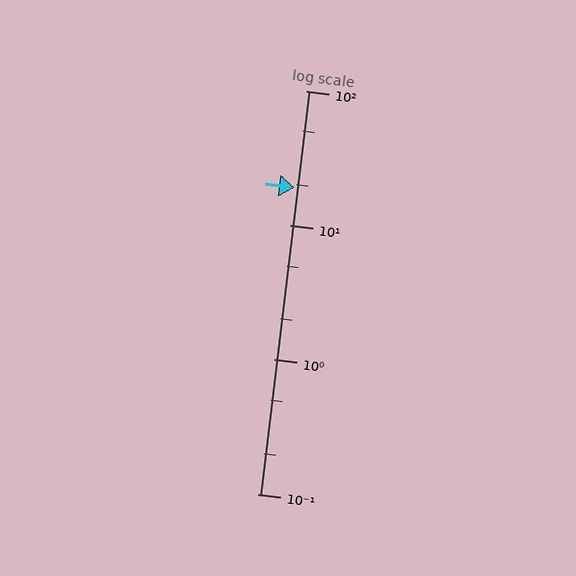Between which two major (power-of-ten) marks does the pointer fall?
The pointer is between 10 and 100.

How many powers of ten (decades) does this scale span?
The scale spans 3 decades, from 0.1 to 100.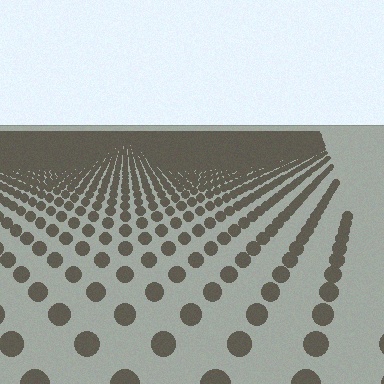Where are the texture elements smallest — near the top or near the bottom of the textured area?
Near the top.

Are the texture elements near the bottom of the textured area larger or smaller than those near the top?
Larger. Near the bottom, elements are closer to the viewer and appear at a bigger on-screen size.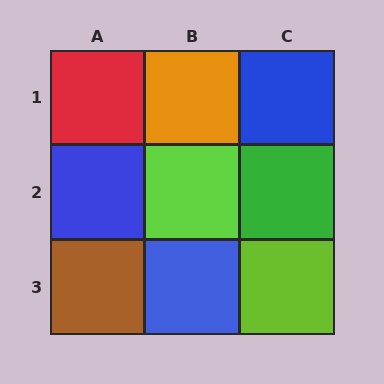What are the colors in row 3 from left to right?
Brown, blue, lime.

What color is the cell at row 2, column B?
Lime.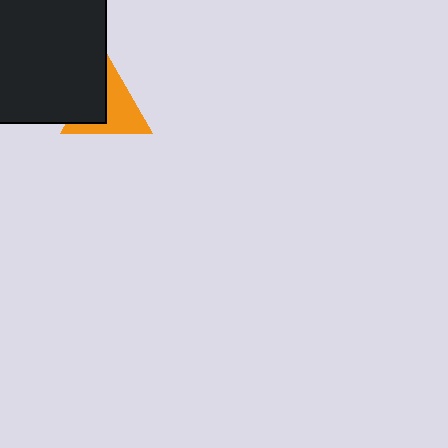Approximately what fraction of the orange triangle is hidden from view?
Roughly 40% of the orange triangle is hidden behind the black rectangle.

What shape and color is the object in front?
The object in front is a black rectangle.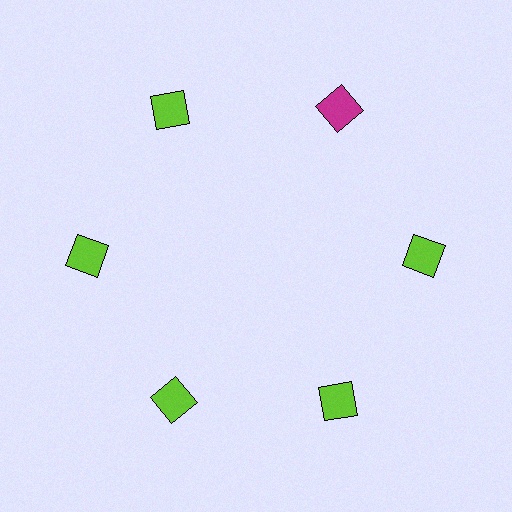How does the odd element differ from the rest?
It has a different color: magenta instead of lime.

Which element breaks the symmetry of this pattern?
The magenta diamond at roughly the 1 o'clock position breaks the symmetry. All other shapes are lime diamonds.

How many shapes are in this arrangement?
There are 6 shapes arranged in a ring pattern.